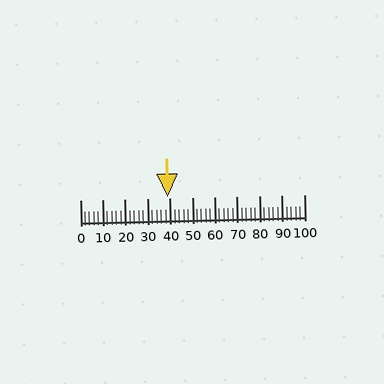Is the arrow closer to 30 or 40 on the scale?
The arrow is closer to 40.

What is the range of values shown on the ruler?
The ruler shows values from 0 to 100.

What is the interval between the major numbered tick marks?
The major tick marks are spaced 10 units apart.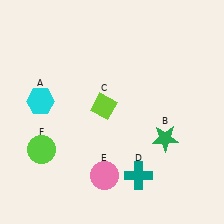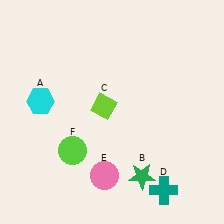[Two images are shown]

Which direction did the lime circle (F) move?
The lime circle (F) moved right.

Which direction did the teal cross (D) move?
The teal cross (D) moved right.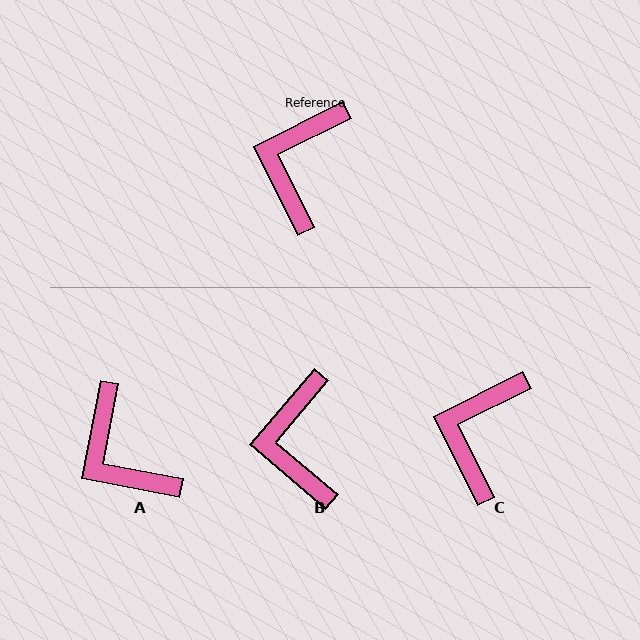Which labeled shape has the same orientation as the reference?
C.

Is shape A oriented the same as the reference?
No, it is off by about 53 degrees.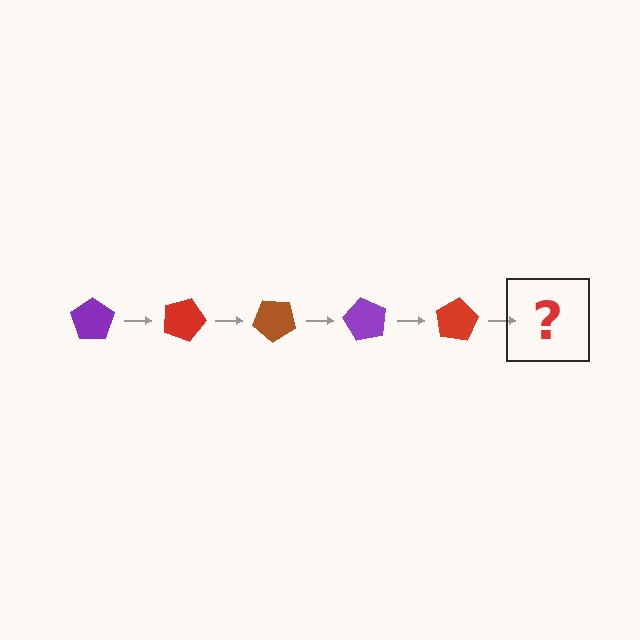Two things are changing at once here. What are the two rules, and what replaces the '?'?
The two rules are that it rotates 20 degrees each step and the color cycles through purple, red, and brown. The '?' should be a brown pentagon, rotated 100 degrees from the start.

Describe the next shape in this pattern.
It should be a brown pentagon, rotated 100 degrees from the start.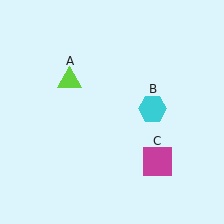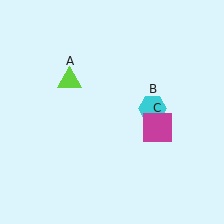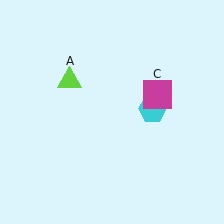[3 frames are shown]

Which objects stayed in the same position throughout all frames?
Lime triangle (object A) and cyan hexagon (object B) remained stationary.